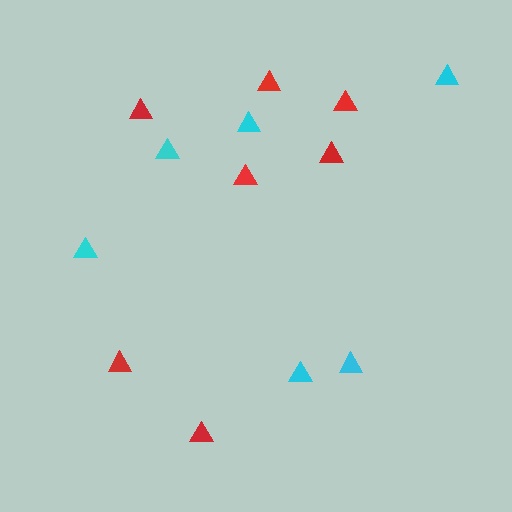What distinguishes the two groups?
There are 2 groups: one group of cyan triangles (6) and one group of red triangles (7).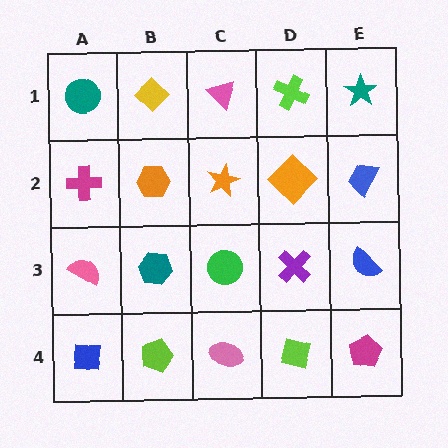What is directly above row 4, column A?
A pink semicircle.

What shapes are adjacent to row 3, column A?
A magenta cross (row 2, column A), a blue square (row 4, column A), a teal hexagon (row 3, column B).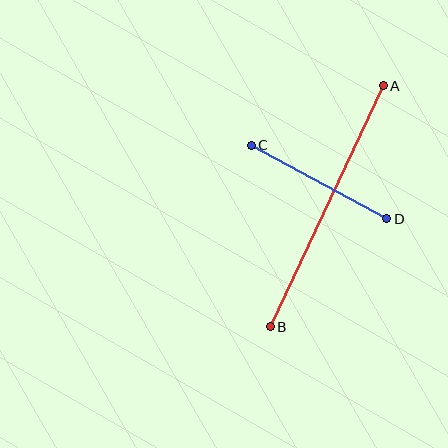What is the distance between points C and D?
The distance is approximately 154 pixels.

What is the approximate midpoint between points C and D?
The midpoint is at approximately (319, 182) pixels.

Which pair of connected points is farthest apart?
Points A and B are farthest apart.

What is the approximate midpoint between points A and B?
The midpoint is at approximately (327, 206) pixels.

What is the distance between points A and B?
The distance is approximately 266 pixels.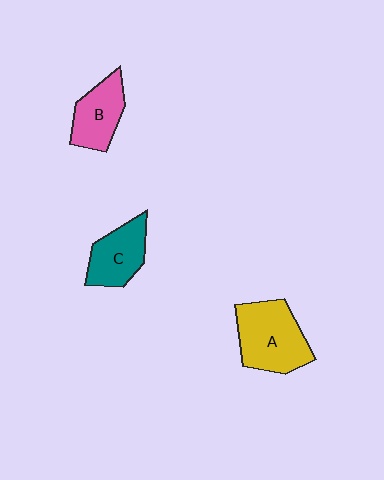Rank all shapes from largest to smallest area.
From largest to smallest: A (yellow), C (teal), B (pink).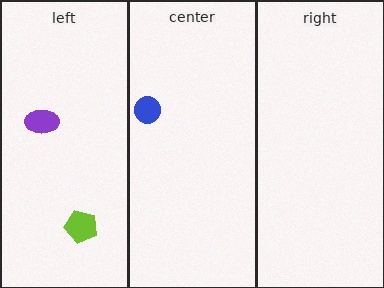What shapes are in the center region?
The blue circle.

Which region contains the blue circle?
The center region.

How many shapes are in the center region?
1.